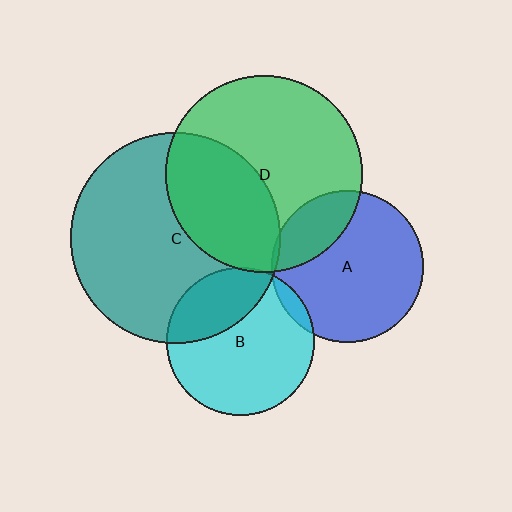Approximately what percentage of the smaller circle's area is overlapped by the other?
Approximately 25%.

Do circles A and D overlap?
Yes.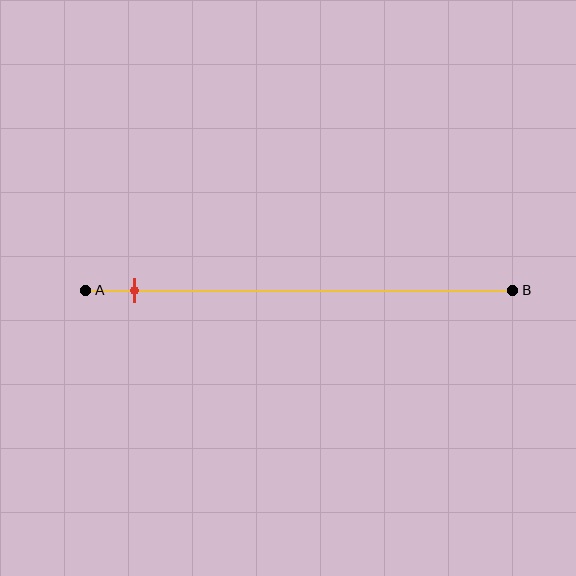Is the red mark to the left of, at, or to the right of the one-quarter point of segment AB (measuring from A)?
The red mark is to the left of the one-quarter point of segment AB.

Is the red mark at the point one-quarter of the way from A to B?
No, the mark is at about 10% from A, not at the 25% one-quarter point.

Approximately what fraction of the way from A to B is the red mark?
The red mark is approximately 10% of the way from A to B.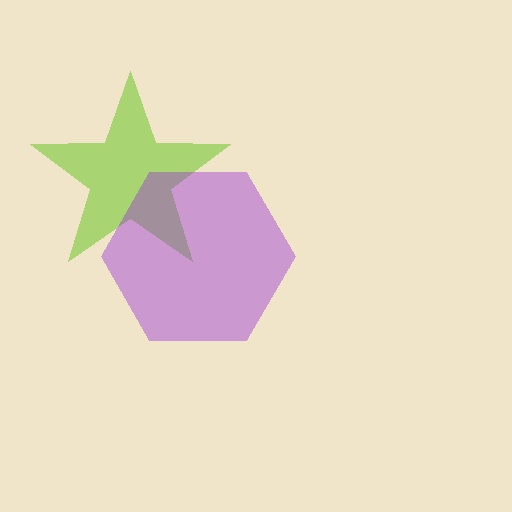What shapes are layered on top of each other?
The layered shapes are: a lime star, a purple hexagon.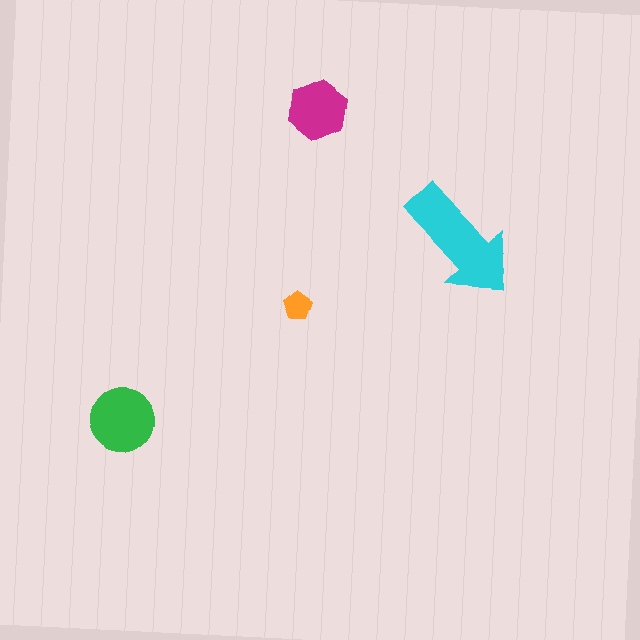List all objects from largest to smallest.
The cyan arrow, the green circle, the magenta hexagon, the orange pentagon.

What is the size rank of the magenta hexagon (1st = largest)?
3rd.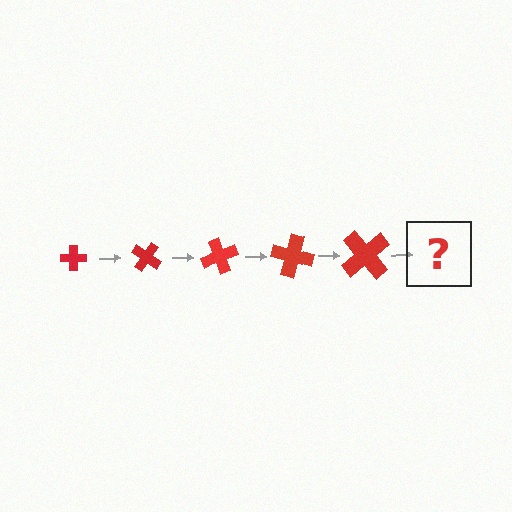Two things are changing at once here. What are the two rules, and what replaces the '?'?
The two rules are that the cross grows larger each step and it rotates 35 degrees each step. The '?' should be a cross, larger than the previous one and rotated 175 degrees from the start.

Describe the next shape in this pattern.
It should be a cross, larger than the previous one and rotated 175 degrees from the start.